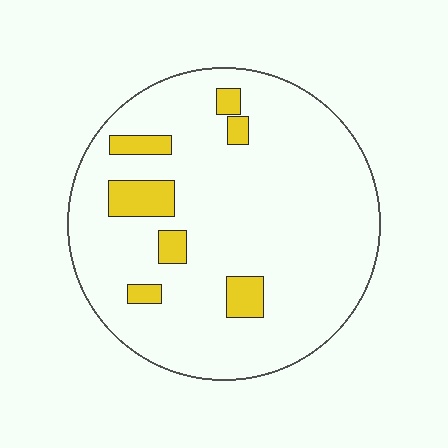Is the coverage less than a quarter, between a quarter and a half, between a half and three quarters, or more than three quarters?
Less than a quarter.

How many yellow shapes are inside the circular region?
7.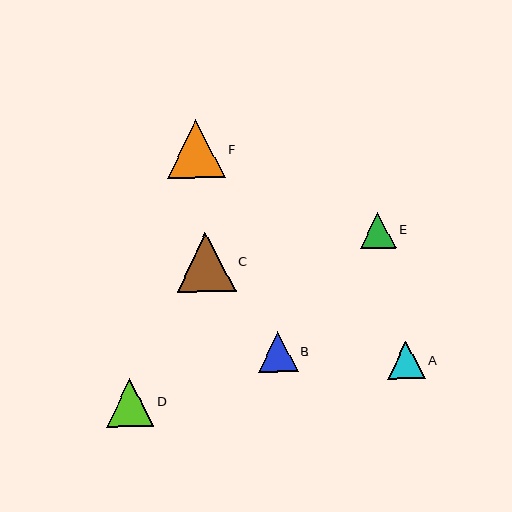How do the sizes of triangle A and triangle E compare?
Triangle A and triangle E are approximately the same size.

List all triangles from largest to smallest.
From largest to smallest: C, F, D, B, A, E.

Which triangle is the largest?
Triangle C is the largest with a size of approximately 59 pixels.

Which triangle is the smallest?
Triangle E is the smallest with a size of approximately 36 pixels.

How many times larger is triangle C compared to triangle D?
Triangle C is approximately 1.2 times the size of triangle D.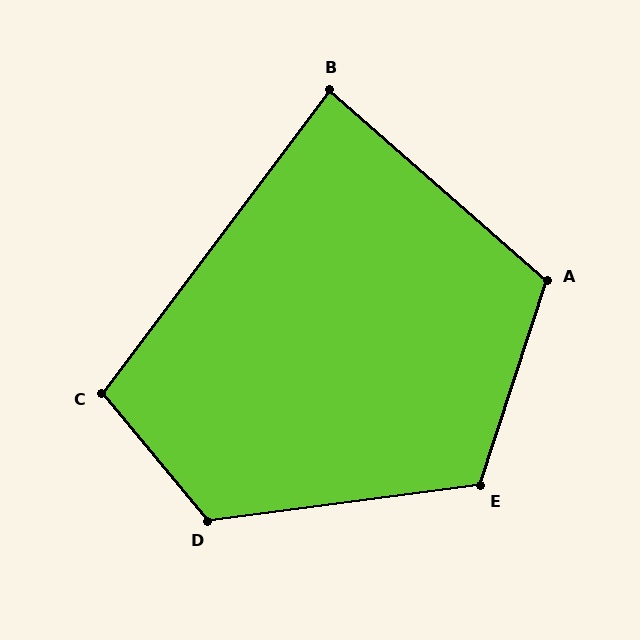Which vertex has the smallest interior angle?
B, at approximately 86 degrees.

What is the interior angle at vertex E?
Approximately 115 degrees (obtuse).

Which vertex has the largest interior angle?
D, at approximately 122 degrees.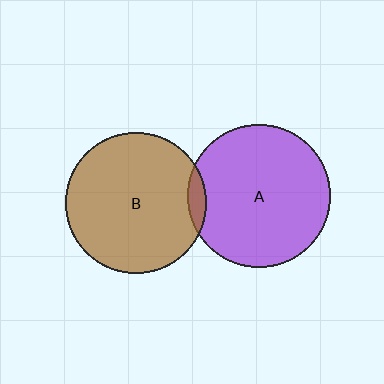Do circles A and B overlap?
Yes.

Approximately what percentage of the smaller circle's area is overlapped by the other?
Approximately 5%.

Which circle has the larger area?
Circle A (purple).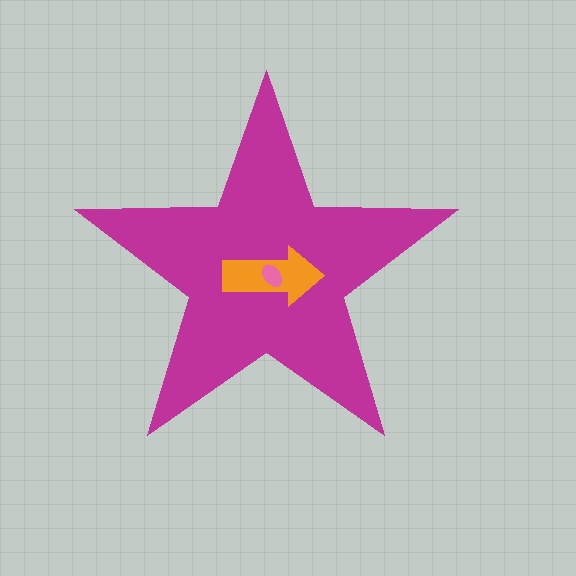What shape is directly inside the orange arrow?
The pink ellipse.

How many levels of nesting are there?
3.